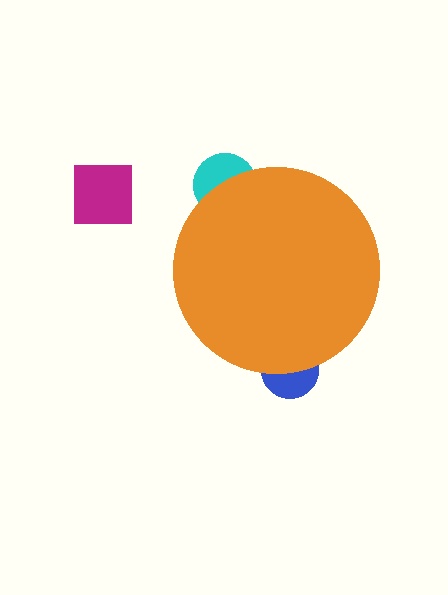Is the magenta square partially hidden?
No, the magenta square is fully visible.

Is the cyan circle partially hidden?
Yes, the cyan circle is partially hidden behind the orange circle.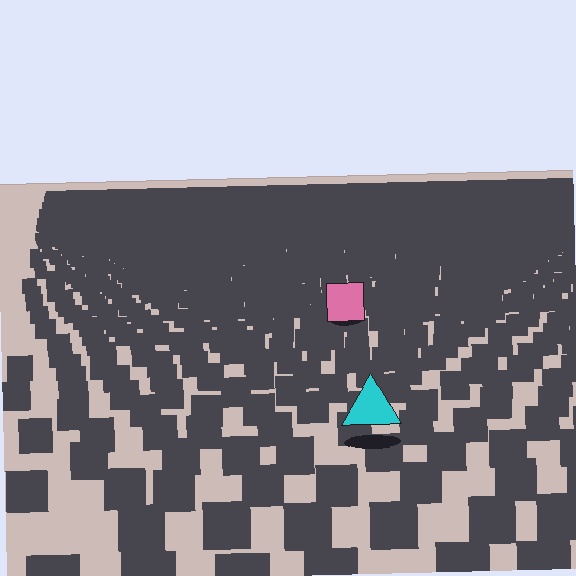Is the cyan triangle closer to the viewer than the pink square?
Yes. The cyan triangle is closer — you can tell from the texture gradient: the ground texture is coarser near it.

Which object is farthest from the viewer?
The pink square is farthest from the viewer. It appears smaller and the ground texture around it is denser.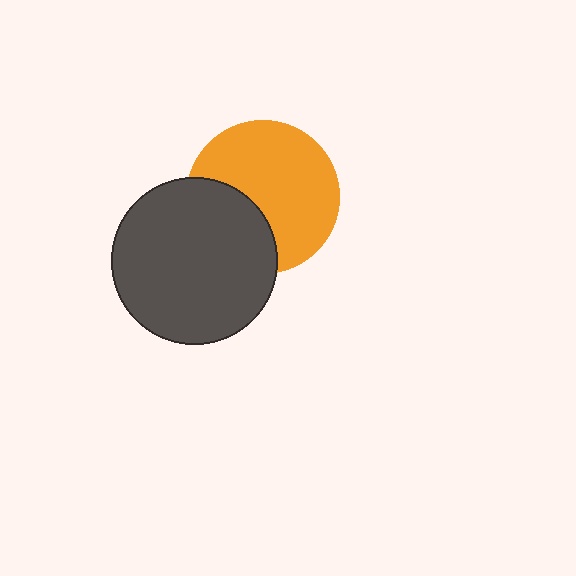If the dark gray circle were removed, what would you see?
You would see the complete orange circle.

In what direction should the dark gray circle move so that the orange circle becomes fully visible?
The dark gray circle should move toward the lower-left. That is the shortest direction to clear the overlap and leave the orange circle fully visible.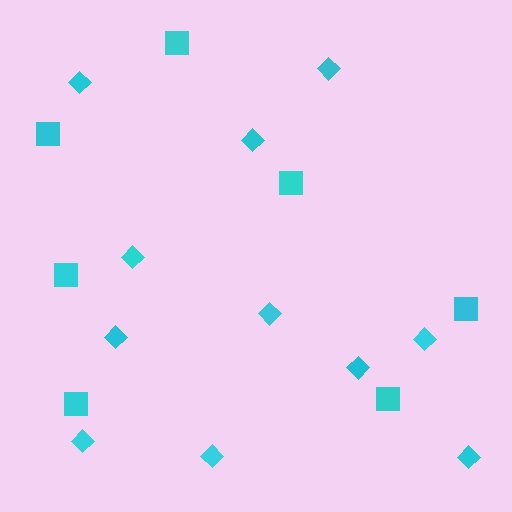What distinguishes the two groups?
There are 2 groups: one group of squares (7) and one group of diamonds (11).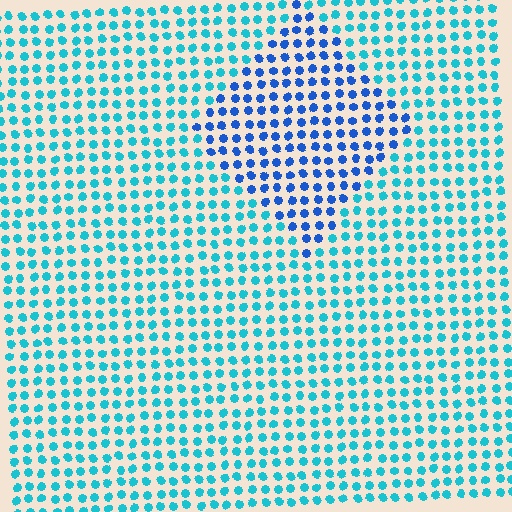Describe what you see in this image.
The image is filled with small cyan elements in a uniform arrangement. A diamond-shaped region is visible where the elements are tinted to a slightly different hue, forming a subtle color boundary.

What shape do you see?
I see a diamond.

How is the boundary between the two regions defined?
The boundary is defined purely by a slight shift in hue (about 35 degrees). Spacing, size, and orientation are identical on both sides.